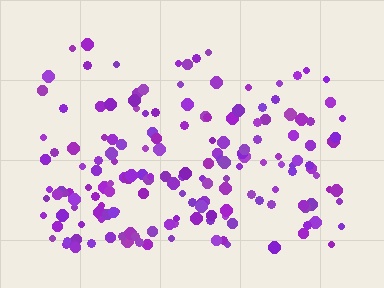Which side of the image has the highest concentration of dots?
The bottom.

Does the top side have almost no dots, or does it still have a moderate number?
Still a moderate number, just noticeably fewer than the bottom.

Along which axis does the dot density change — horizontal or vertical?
Vertical.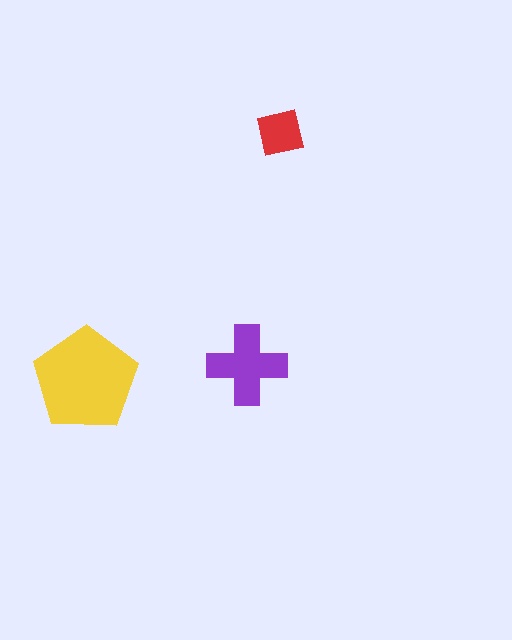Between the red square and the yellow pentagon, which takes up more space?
The yellow pentagon.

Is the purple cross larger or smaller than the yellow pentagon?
Smaller.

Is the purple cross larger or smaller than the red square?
Larger.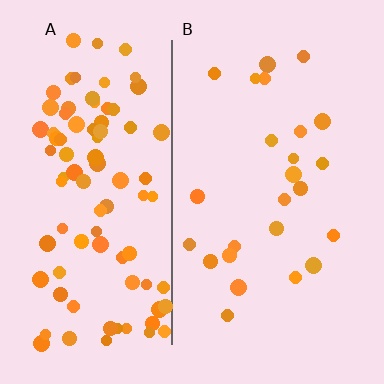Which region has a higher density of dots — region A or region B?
A (the left).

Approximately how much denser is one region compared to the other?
Approximately 3.7× — region A over region B.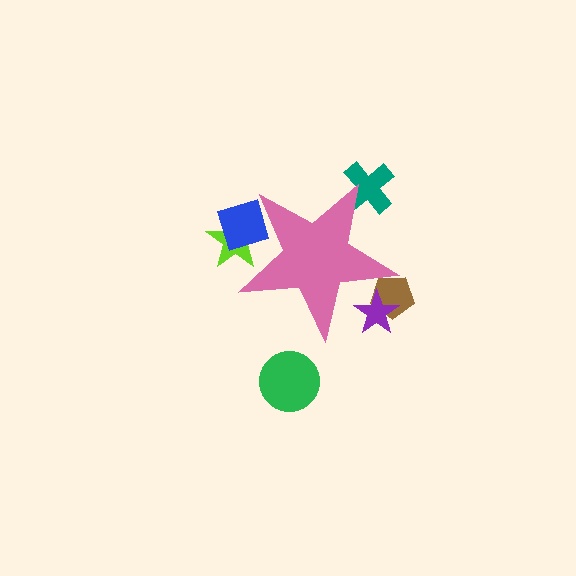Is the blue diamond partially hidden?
Yes, the blue diamond is partially hidden behind the pink star.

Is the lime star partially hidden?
Yes, the lime star is partially hidden behind the pink star.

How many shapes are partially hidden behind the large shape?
5 shapes are partially hidden.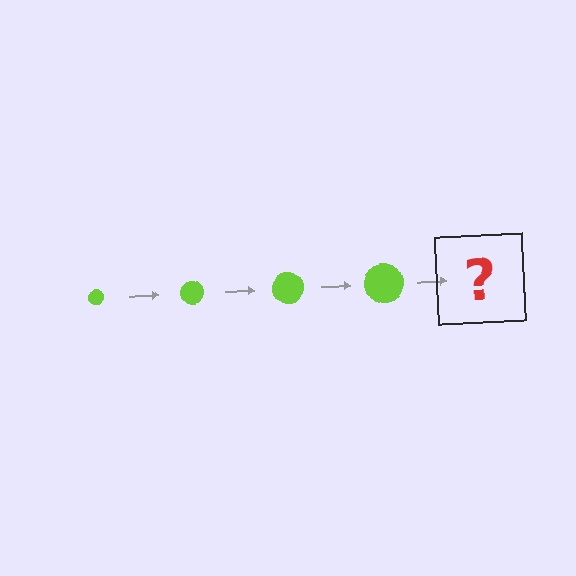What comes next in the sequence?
The next element should be a lime circle, larger than the previous one.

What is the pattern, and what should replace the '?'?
The pattern is that the circle gets progressively larger each step. The '?' should be a lime circle, larger than the previous one.